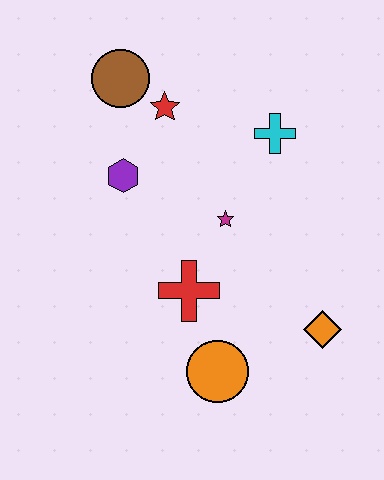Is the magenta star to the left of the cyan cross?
Yes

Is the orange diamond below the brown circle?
Yes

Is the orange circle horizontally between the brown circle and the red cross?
No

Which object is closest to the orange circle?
The red cross is closest to the orange circle.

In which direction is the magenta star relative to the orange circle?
The magenta star is above the orange circle.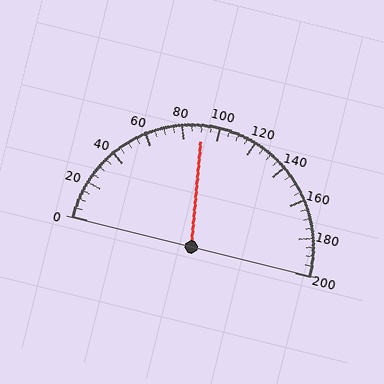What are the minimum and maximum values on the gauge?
The gauge ranges from 0 to 200.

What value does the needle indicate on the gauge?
The needle indicates approximately 90.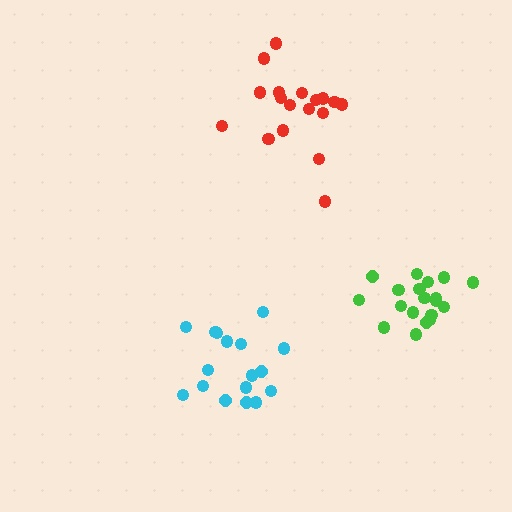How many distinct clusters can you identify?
There are 3 distinct clusters.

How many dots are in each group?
Group 1: 19 dots, Group 2: 18 dots, Group 3: 17 dots (54 total).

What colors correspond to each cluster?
The clusters are colored: green, red, cyan.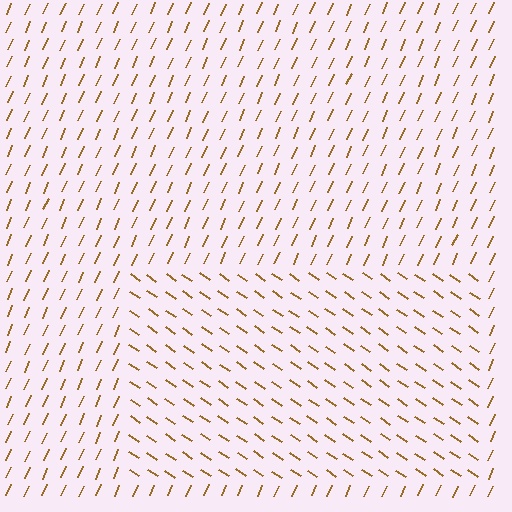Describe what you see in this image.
The image is filled with small brown line segments. A rectangle region in the image has lines oriented differently from the surrounding lines, creating a visible texture boundary.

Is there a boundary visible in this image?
Yes, there is a texture boundary formed by a change in line orientation.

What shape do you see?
I see a rectangle.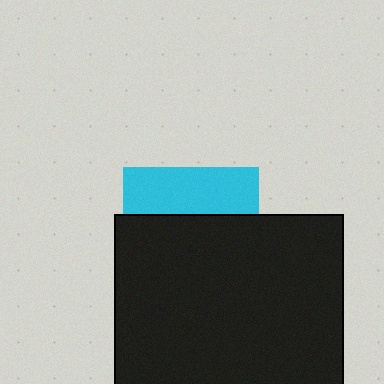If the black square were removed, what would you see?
You would see the complete cyan square.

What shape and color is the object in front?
The object in front is a black square.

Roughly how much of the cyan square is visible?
A small part of it is visible (roughly 34%).